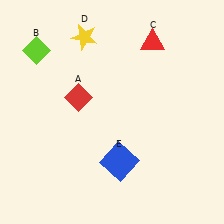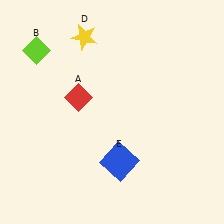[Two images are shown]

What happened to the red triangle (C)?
The red triangle (C) was removed in Image 2. It was in the top-right area of Image 1.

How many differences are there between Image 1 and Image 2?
There is 1 difference between the two images.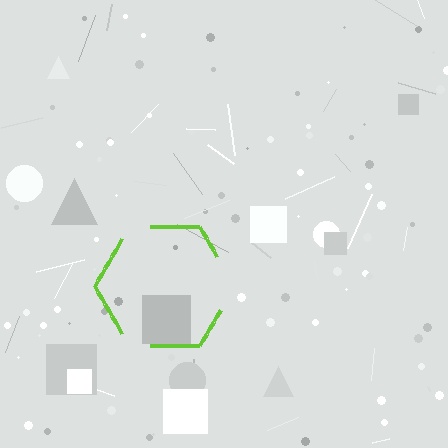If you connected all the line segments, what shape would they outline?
They would outline a hexagon.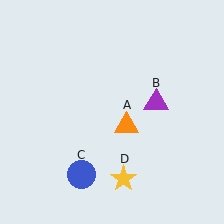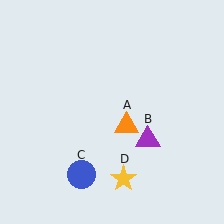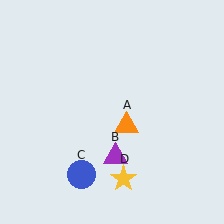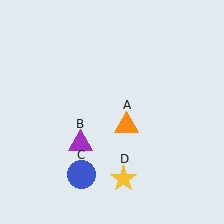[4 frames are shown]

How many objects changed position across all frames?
1 object changed position: purple triangle (object B).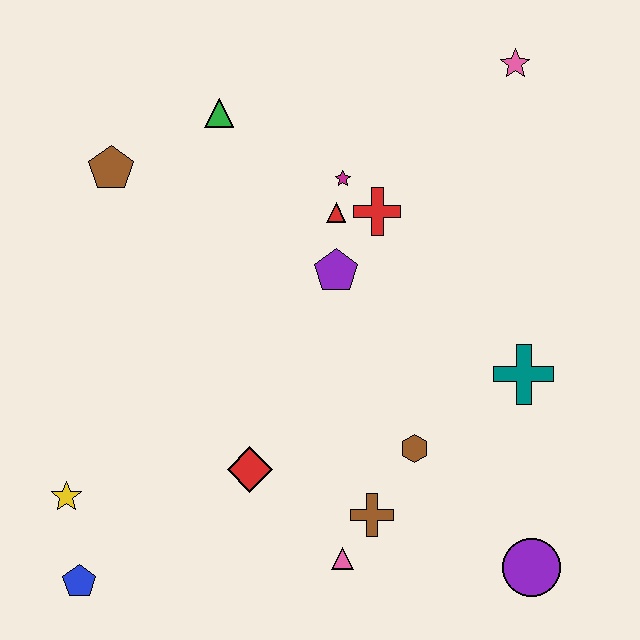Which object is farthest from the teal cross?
The blue pentagon is farthest from the teal cross.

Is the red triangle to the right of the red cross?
No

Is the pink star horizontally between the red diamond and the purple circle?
Yes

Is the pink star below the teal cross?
No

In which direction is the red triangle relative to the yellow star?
The red triangle is above the yellow star.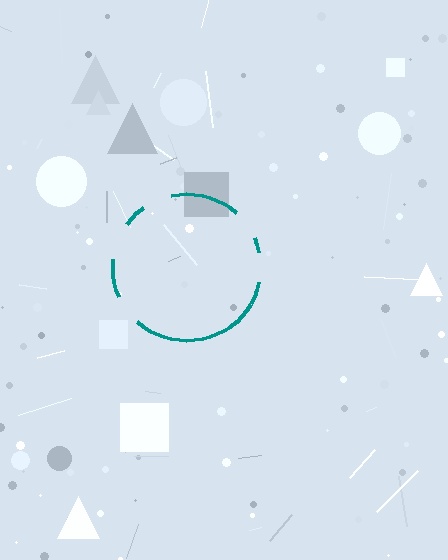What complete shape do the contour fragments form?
The contour fragments form a circle.